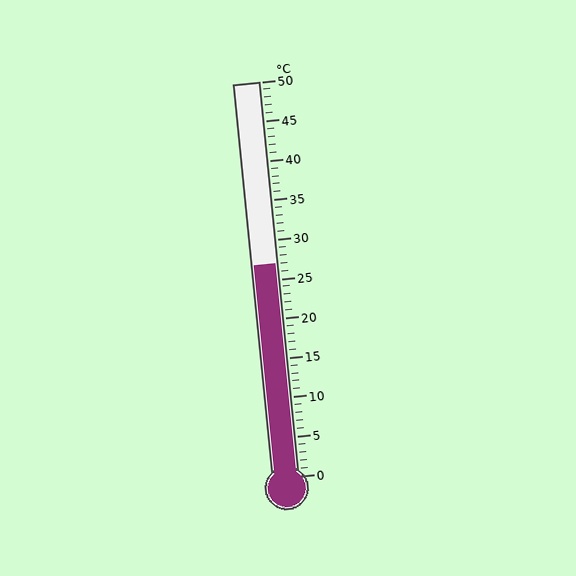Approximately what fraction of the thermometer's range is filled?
The thermometer is filled to approximately 55% of its range.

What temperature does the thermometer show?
The thermometer shows approximately 27°C.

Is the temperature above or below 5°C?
The temperature is above 5°C.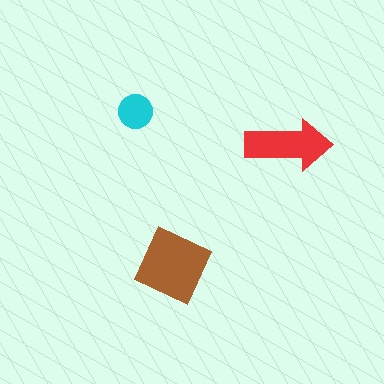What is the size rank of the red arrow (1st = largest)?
2nd.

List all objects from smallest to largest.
The cyan circle, the red arrow, the brown square.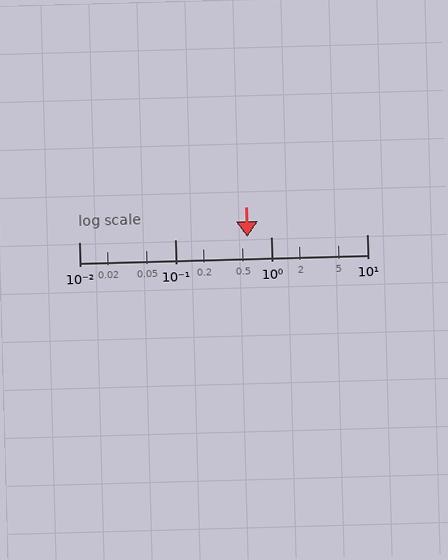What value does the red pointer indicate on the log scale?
The pointer indicates approximately 0.57.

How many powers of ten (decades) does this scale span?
The scale spans 3 decades, from 0.01 to 10.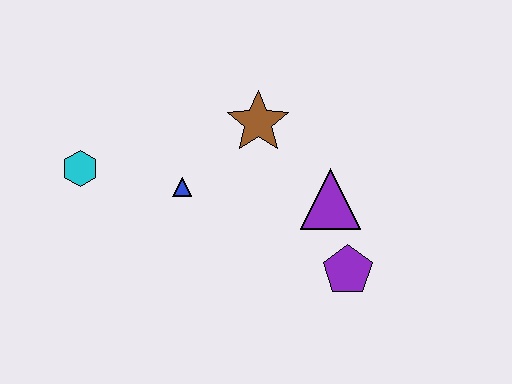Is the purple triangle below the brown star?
Yes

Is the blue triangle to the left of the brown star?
Yes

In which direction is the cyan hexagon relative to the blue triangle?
The cyan hexagon is to the left of the blue triangle.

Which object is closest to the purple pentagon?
The purple triangle is closest to the purple pentagon.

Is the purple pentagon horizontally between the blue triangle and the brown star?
No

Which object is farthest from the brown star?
The cyan hexagon is farthest from the brown star.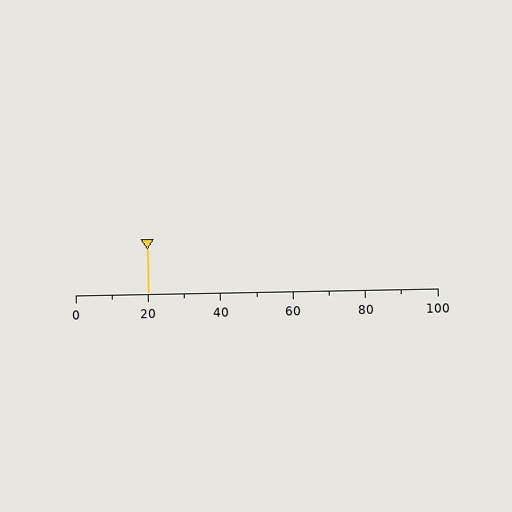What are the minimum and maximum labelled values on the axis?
The axis runs from 0 to 100.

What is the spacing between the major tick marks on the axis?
The major ticks are spaced 20 apart.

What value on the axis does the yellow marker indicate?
The marker indicates approximately 20.